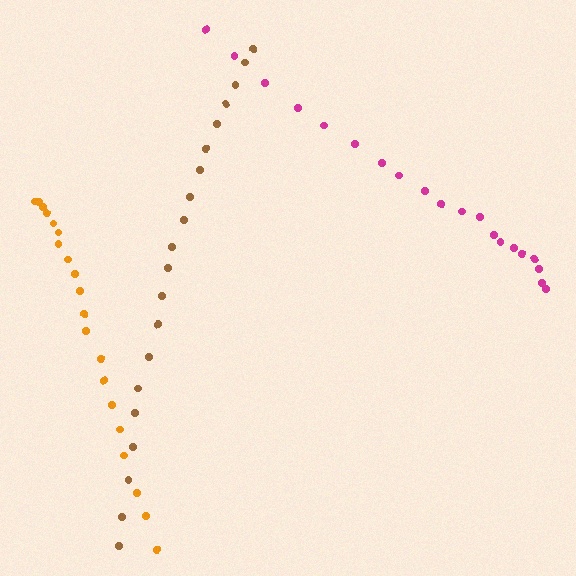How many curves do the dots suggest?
There are 3 distinct paths.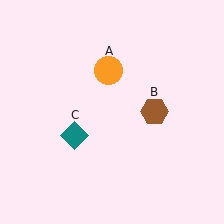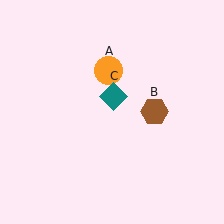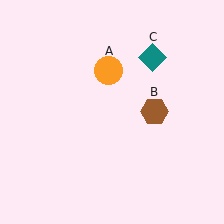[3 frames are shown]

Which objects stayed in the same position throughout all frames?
Orange circle (object A) and brown hexagon (object B) remained stationary.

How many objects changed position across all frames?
1 object changed position: teal diamond (object C).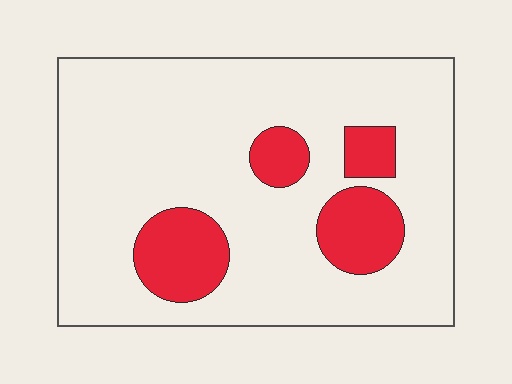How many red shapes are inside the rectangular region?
4.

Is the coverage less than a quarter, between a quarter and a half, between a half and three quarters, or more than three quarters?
Less than a quarter.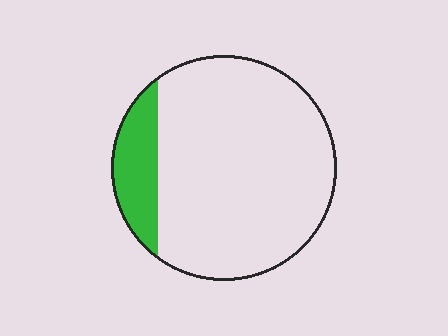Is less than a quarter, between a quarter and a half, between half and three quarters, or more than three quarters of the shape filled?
Less than a quarter.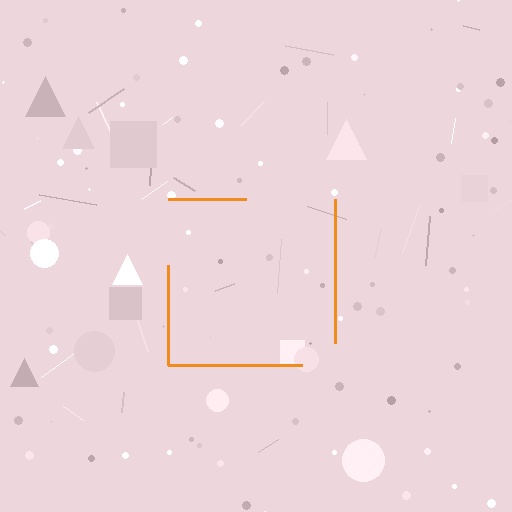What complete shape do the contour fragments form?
The contour fragments form a square.